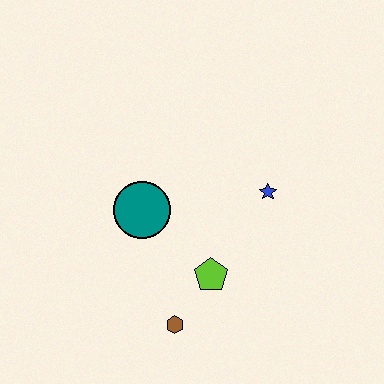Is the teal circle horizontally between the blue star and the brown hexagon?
No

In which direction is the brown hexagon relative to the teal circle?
The brown hexagon is below the teal circle.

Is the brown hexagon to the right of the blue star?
No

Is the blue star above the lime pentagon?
Yes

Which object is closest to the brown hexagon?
The lime pentagon is closest to the brown hexagon.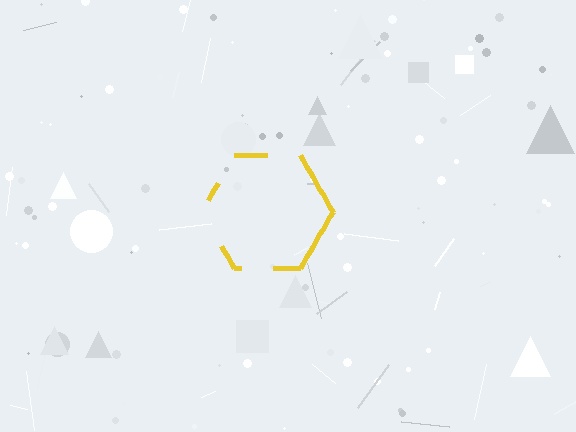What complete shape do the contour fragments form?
The contour fragments form a hexagon.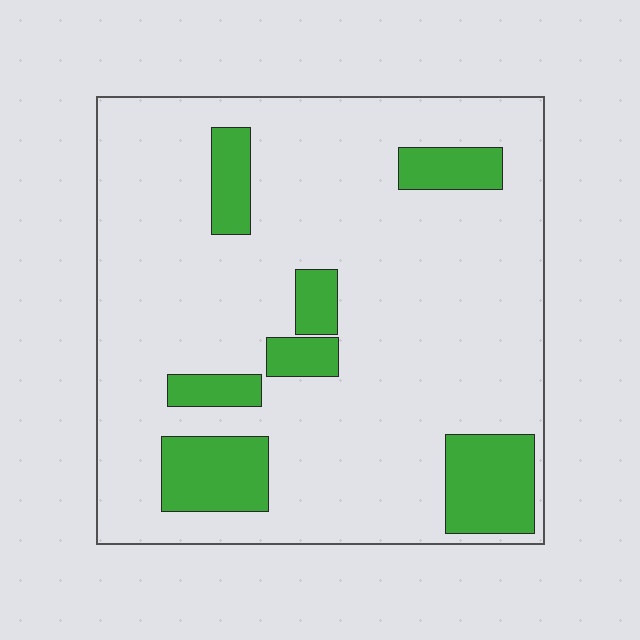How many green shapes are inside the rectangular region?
7.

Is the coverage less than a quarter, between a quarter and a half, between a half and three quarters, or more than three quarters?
Less than a quarter.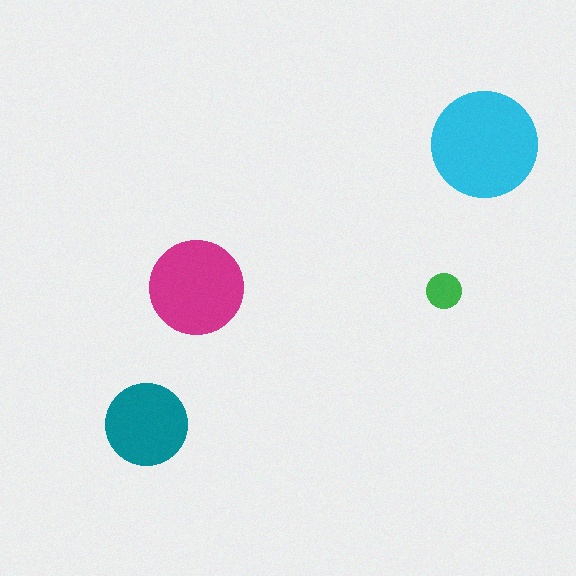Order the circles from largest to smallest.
the cyan one, the magenta one, the teal one, the green one.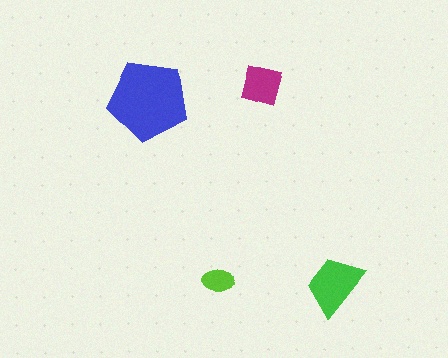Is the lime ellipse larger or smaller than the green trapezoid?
Smaller.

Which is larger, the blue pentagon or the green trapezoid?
The blue pentagon.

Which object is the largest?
The blue pentagon.